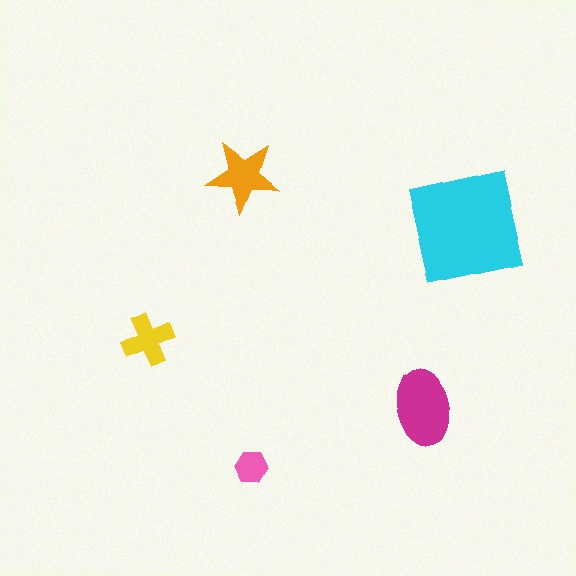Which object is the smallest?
The pink hexagon.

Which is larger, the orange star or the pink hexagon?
The orange star.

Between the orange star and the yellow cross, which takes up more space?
The orange star.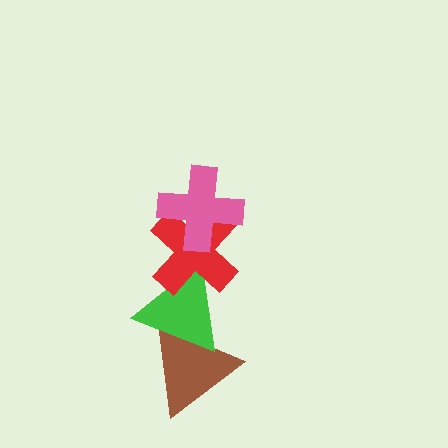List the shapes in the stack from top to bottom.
From top to bottom: the pink cross, the red cross, the green triangle, the brown triangle.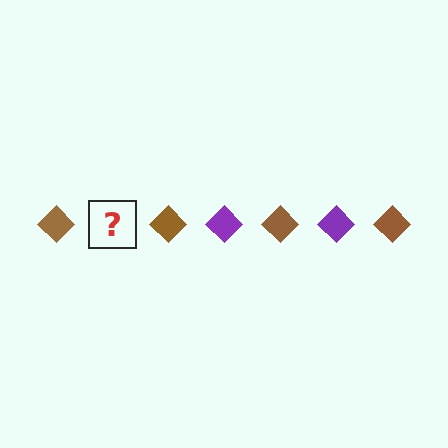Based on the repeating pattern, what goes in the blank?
The blank should be a purple diamond.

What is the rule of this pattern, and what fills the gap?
The rule is that the pattern cycles through brown, purple diamonds. The gap should be filled with a purple diamond.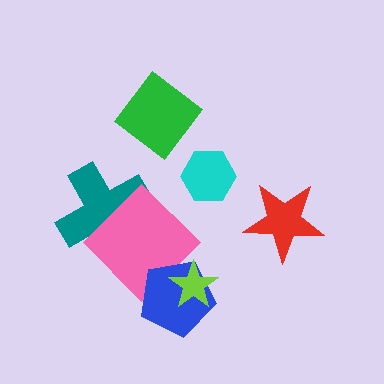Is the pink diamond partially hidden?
Yes, it is partially covered by another shape.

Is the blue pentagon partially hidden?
Yes, it is partially covered by another shape.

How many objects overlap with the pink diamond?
2 objects overlap with the pink diamond.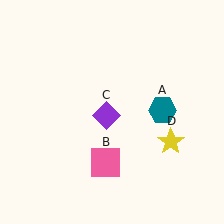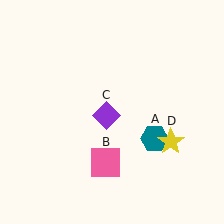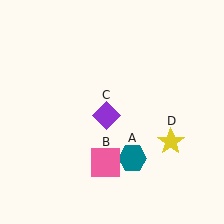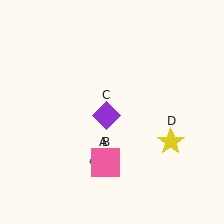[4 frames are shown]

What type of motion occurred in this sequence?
The teal hexagon (object A) rotated clockwise around the center of the scene.